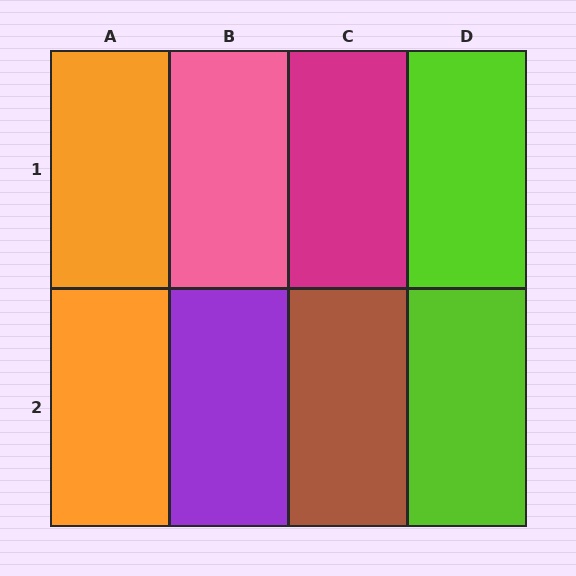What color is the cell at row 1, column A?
Orange.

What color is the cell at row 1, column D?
Lime.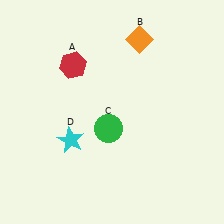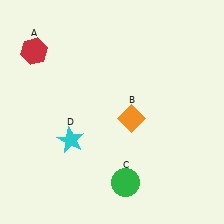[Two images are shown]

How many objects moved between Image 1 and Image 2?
3 objects moved between the two images.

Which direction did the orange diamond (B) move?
The orange diamond (B) moved down.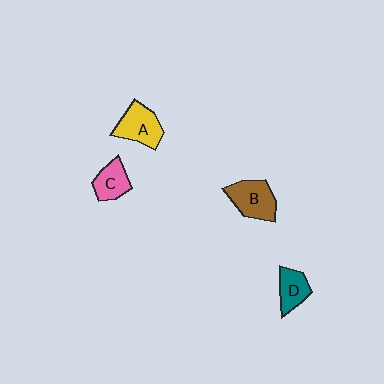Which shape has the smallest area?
Shape D (teal).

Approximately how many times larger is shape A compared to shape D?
Approximately 1.4 times.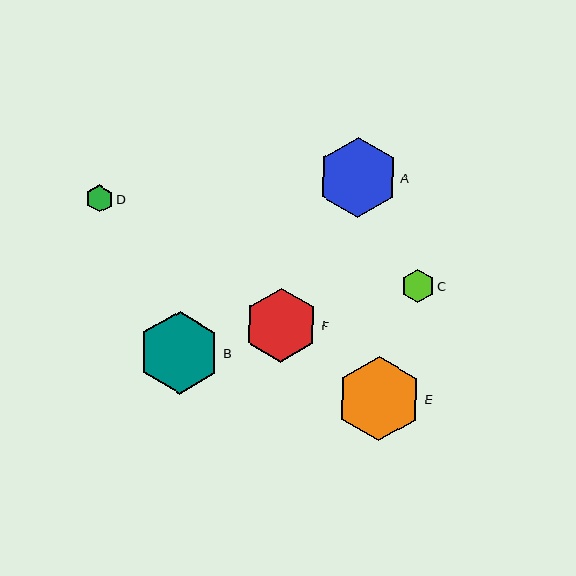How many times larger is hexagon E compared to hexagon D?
Hexagon E is approximately 3.1 times the size of hexagon D.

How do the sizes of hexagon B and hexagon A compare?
Hexagon B and hexagon A are approximately the same size.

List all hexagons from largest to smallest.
From largest to smallest: E, B, A, F, C, D.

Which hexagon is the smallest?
Hexagon D is the smallest with a size of approximately 27 pixels.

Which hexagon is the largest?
Hexagon E is the largest with a size of approximately 85 pixels.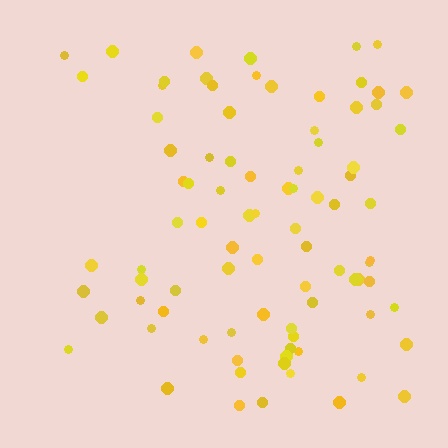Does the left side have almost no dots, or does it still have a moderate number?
Still a moderate number, just noticeably fewer than the right.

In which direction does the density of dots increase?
From left to right, with the right side densest.